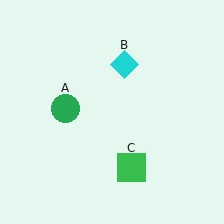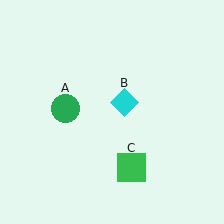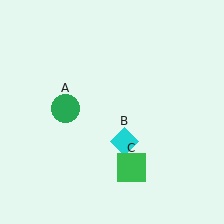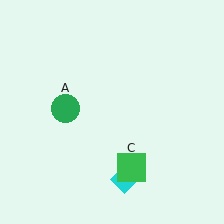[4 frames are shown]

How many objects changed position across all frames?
1 object changed position: cyan diamond (object B).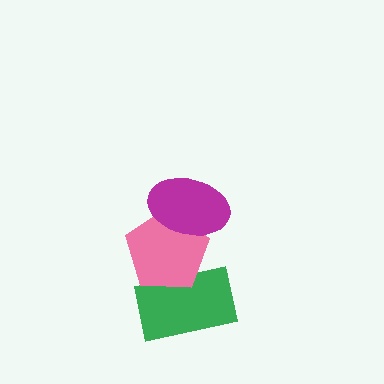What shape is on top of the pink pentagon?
The magenta ellipse is on top of the pink pentagon.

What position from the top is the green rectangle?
The green rectangle is 3rd from the top.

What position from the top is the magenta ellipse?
The magenta ellipse is 1st from the top.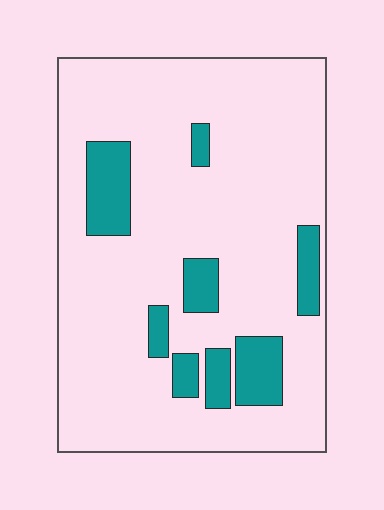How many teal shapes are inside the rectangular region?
8.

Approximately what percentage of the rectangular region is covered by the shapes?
Approximately 15%.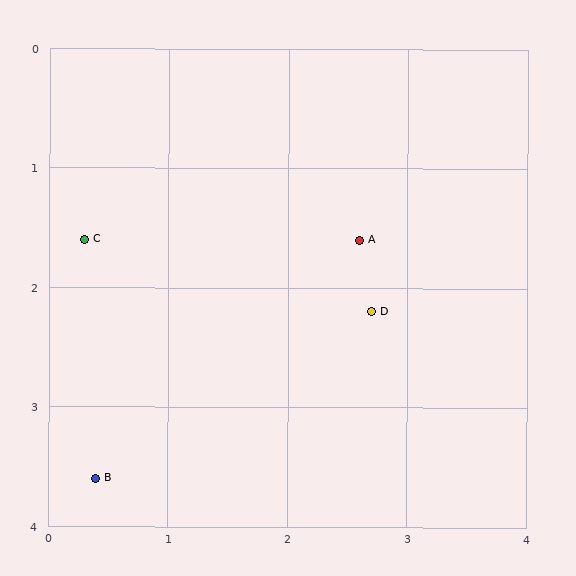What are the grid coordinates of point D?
Point D is at approximately (2.7, 2.2).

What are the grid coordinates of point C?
Point C is at approximately (0.3, 1.6).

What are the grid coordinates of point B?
Point B is at approximately (0.4, 3.6).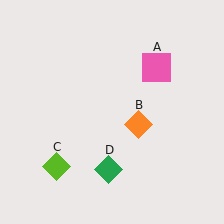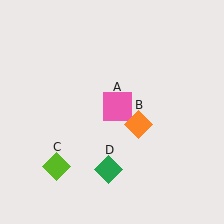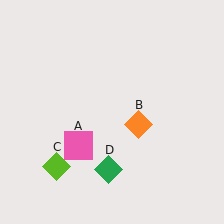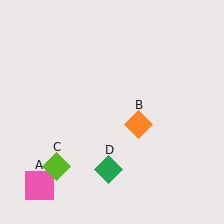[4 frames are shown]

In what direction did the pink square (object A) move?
The pink square (object A) moved down and to the left.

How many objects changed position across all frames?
1 object changed position: pink square (object A).